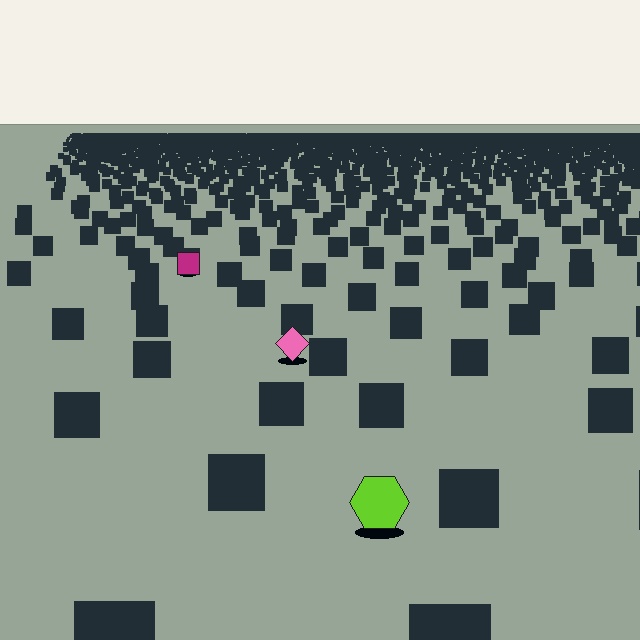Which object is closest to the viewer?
The lime hexagon is closest. The texture marks near it are larger and more spread out.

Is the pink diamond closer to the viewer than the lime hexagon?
No. The lime hexagon is closer — you can tell from the texture gradient: the ground texture is coarser near it.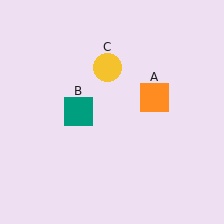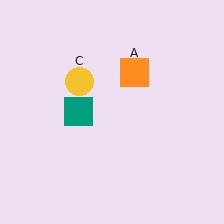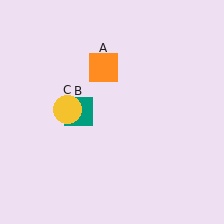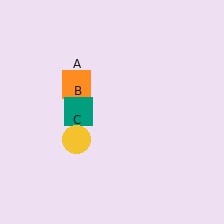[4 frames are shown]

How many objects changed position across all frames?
2 objects changed position: orange square (object A), yellow circle (object C).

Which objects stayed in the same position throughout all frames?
Teal square (object B) remained stationary.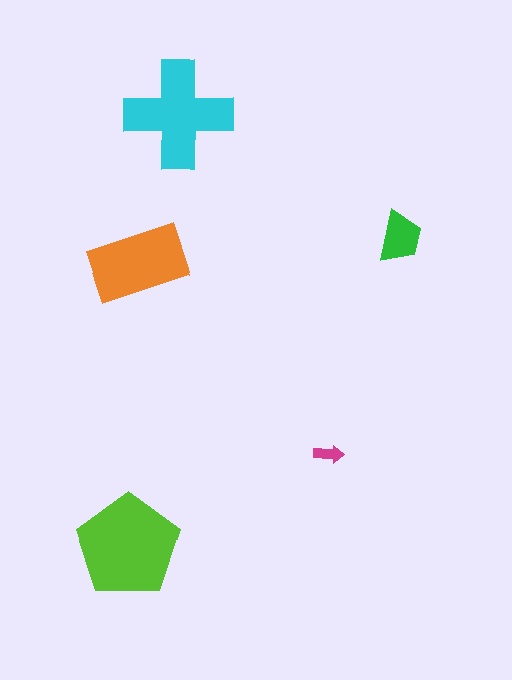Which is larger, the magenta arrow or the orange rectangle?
The orange rectangle.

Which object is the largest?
The lime pentagon.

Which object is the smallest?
The magenta arrow.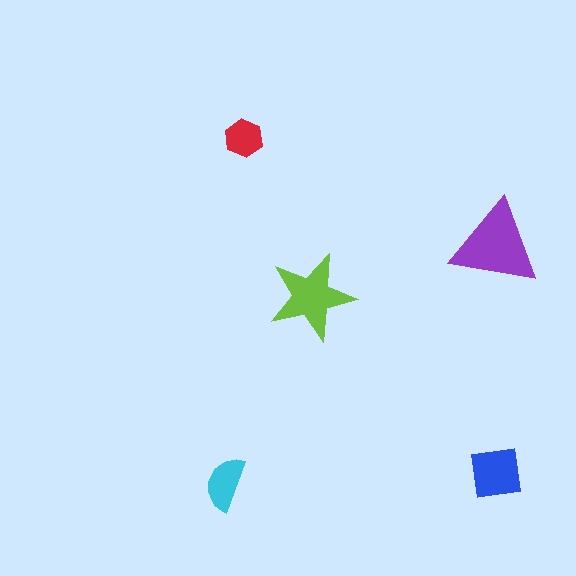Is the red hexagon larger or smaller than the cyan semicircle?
Smaller.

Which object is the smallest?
The red hexagon.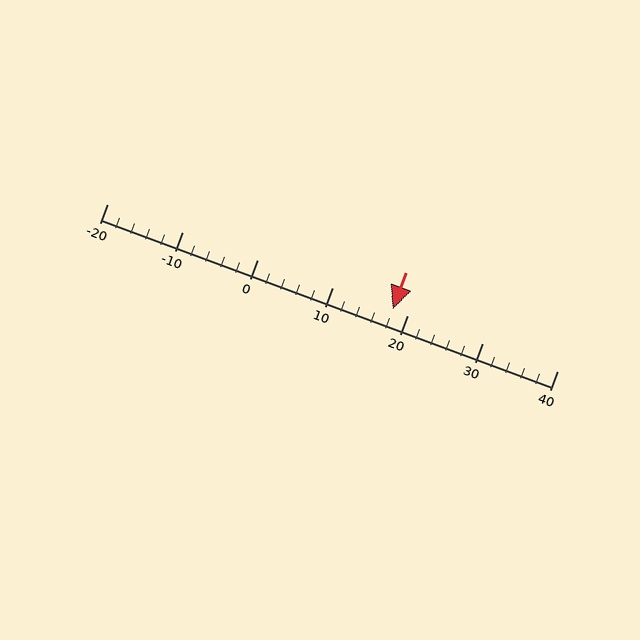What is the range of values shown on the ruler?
The ruler shows values from -20 to 40.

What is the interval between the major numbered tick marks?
The major tick marks are spaced 10 units apart.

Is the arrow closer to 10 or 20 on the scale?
The arrow is closer to 20.